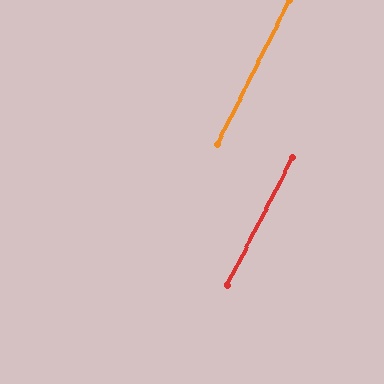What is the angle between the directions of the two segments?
Approximately 1 degree.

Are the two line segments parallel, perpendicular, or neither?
Parallel — their directions differ by only 0.5°.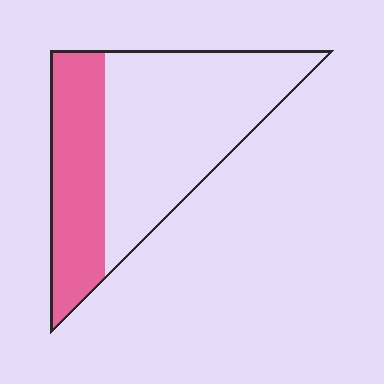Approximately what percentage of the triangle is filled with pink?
Approximately 35%.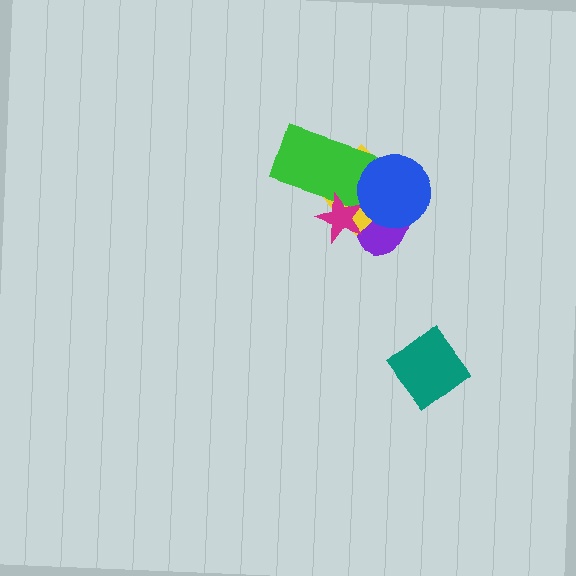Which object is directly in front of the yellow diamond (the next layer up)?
The green rectangle is directly in front of the yellow diamond.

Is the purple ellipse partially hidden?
Yes, it is partially covered by another shape.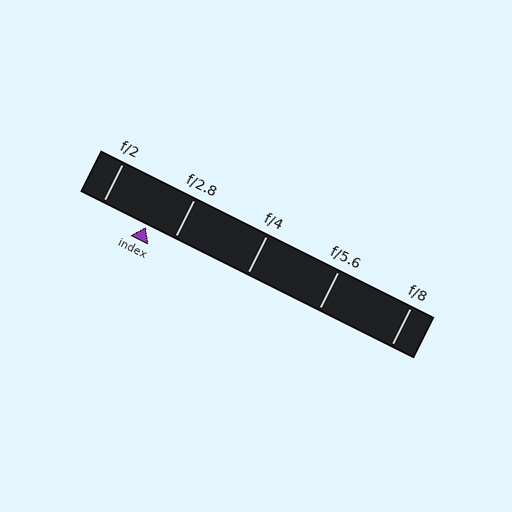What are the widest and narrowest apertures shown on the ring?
The widest aperture shown is f/2 and the narrowest is f/8.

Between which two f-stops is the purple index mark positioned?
The index mark is between f/2 and f/2.8.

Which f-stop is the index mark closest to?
The index mark is closest to f/2.8.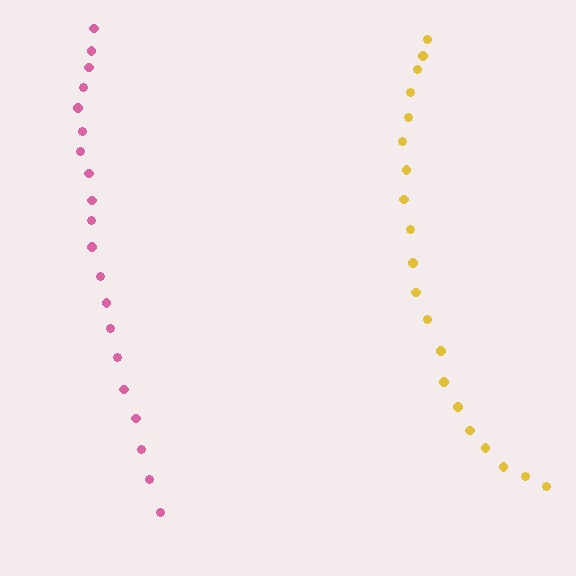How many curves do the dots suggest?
There are 2 distinct paths.